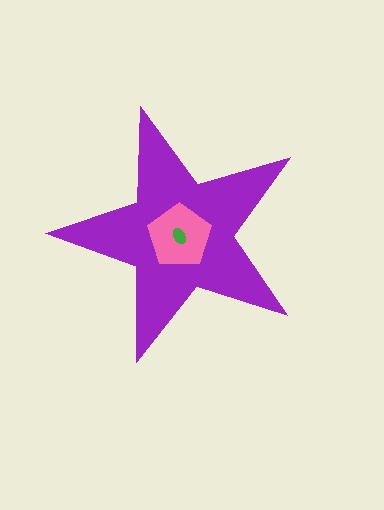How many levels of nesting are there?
3.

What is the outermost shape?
The purple star.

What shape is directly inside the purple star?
The pink pentagon.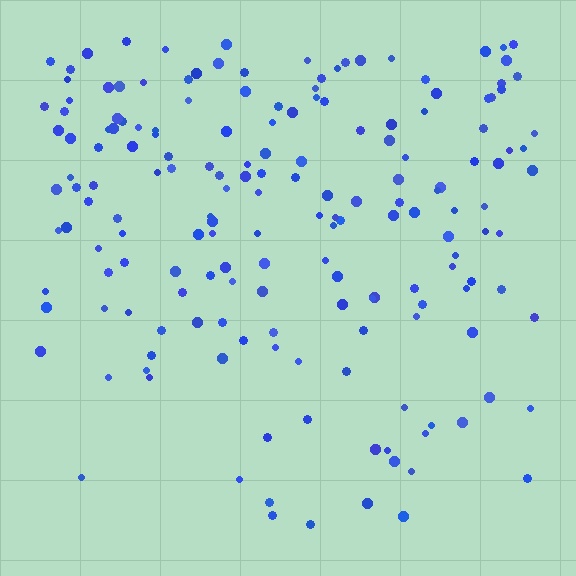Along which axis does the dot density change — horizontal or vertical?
Vertical.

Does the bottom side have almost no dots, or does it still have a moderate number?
Still a moderate number, just noticeably fewer than the top.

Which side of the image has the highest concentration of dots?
The top.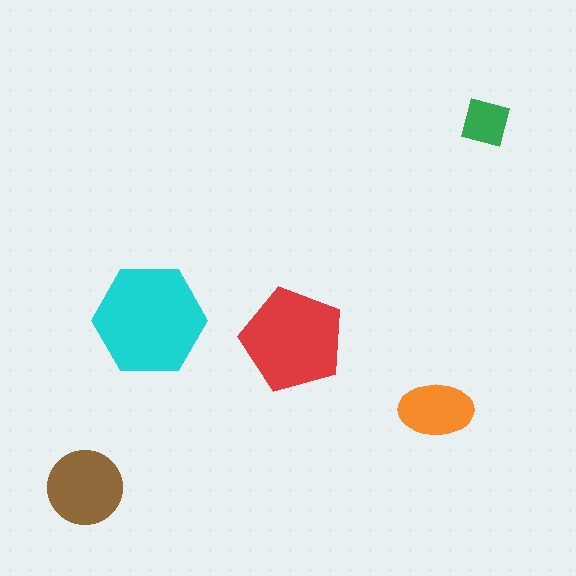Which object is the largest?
The cyan hexagon.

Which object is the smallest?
The green square.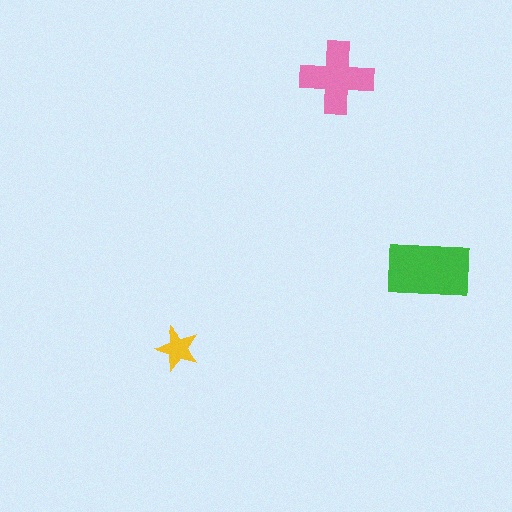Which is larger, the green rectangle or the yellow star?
The green rectangle.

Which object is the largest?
The green rectangle.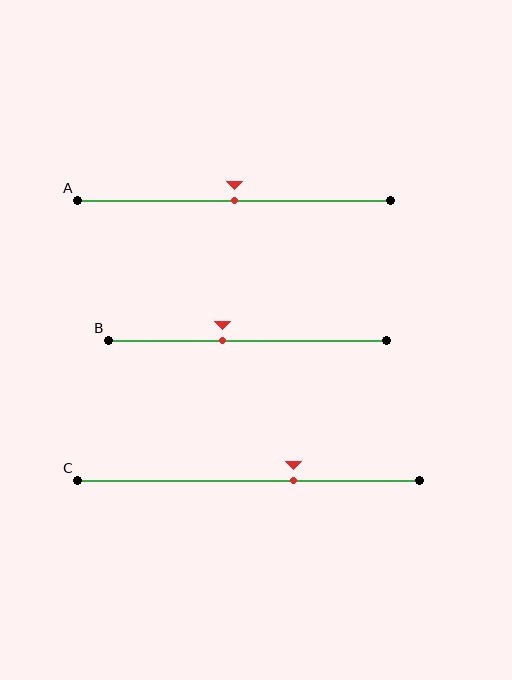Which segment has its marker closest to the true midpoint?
Segment A has its marker closest to the true midpoint.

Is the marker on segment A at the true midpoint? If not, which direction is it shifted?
Yes, the marker on segment A is at the true midpoint.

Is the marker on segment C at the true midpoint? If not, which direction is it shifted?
No, the marker on segment C is shifted to the right by about 13% of the segment length.